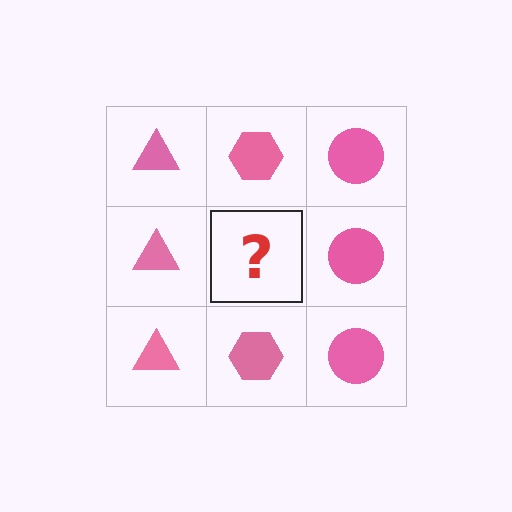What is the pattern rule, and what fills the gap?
The rule is that each column has a consistent shape. The gap should be filled with a pink hexagon.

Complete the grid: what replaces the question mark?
The question mark should be replaced with a pink hexagon.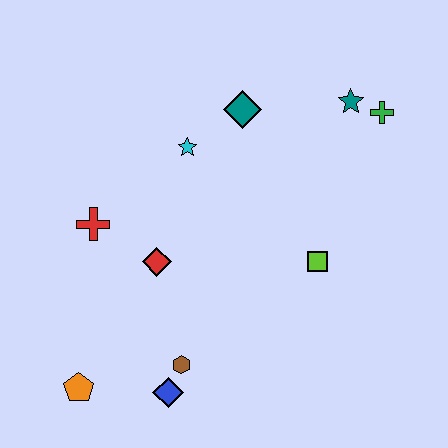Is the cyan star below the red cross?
No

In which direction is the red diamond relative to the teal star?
The red diamond is to the left of the teal star.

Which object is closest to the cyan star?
The teal diamond is closest to the cyan star.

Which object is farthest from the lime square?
The orange pentagon is farthest from the lime square.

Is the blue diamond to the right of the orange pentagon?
Yes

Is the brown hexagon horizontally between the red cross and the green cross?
Yes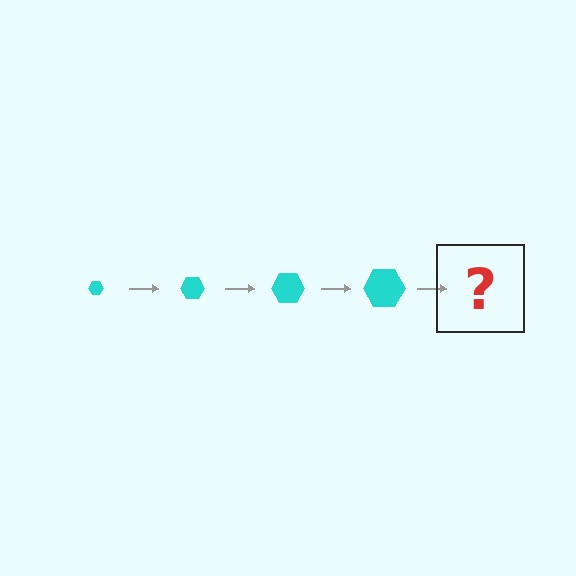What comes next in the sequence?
The next element should be a cyan hexagon, larger than the previous one.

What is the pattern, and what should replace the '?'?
The pattern is that the hexagon gets progressively larger each step. The '?' should be a cyan hexagon, larger than the previous one.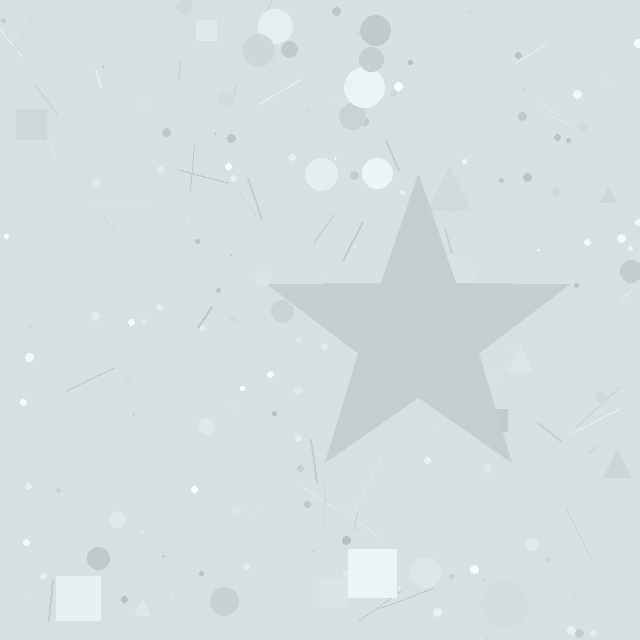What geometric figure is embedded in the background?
A star is embedded in the background.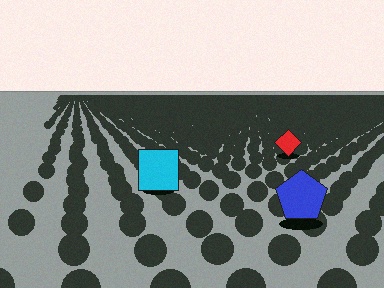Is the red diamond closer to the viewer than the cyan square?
No. The cyan square is closer — you can tell from the texture gradient: the ground texture is coarser near it.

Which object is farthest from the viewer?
The red diamond is farthest from the viewer. It appears smaller and the ground texture around it is denser.